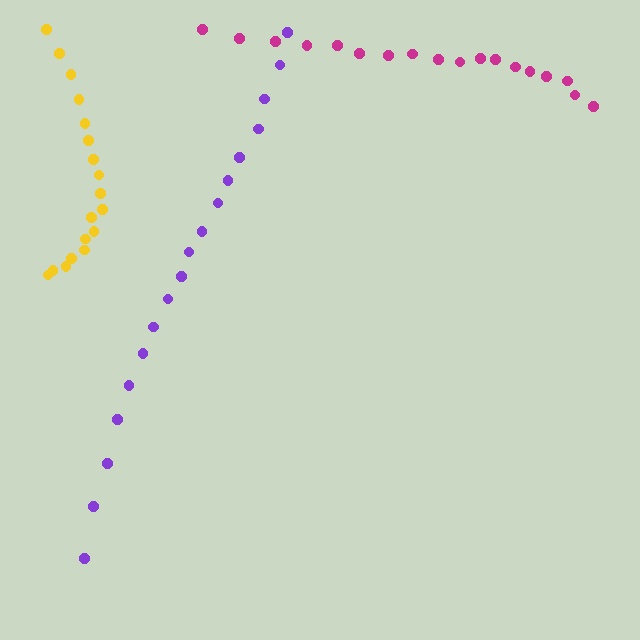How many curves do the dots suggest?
There are 3 distinct paths.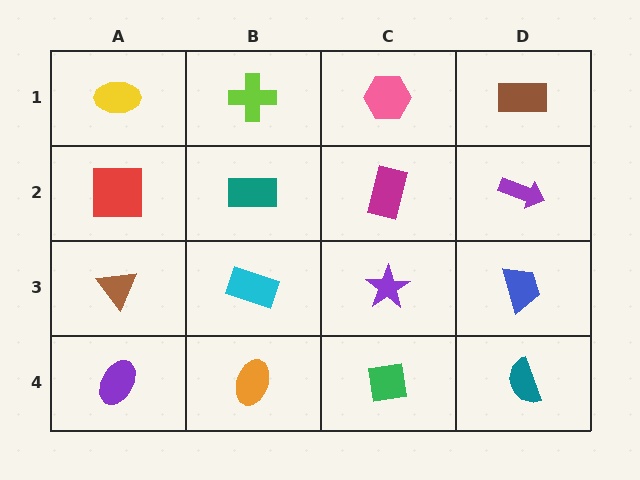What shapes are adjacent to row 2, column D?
A brown rectangle (row 1, column D), a blue trapezoid (row 3, column D), a magenta rectangle (row 2, column C).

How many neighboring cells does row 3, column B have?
4.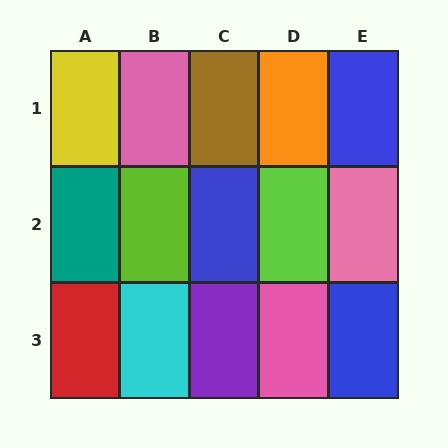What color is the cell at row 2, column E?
Pink.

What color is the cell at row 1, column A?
Yellow.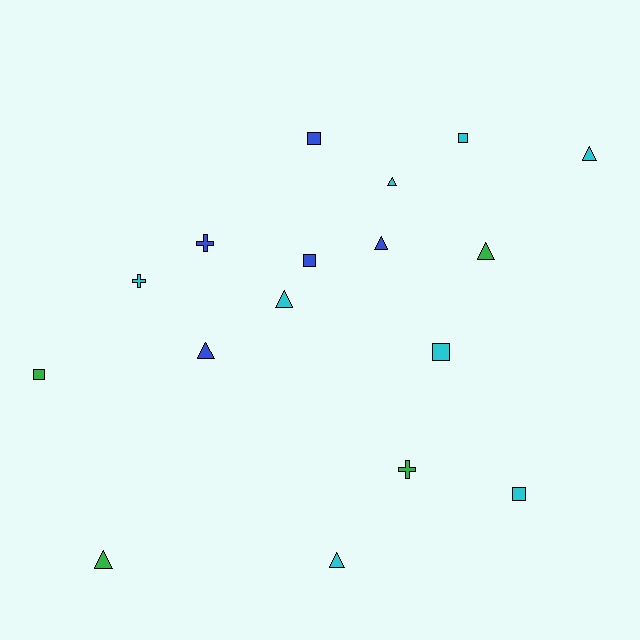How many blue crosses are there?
There is 1 blue cross.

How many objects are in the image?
There are 17 objects.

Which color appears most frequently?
Cyan, with 8 objects.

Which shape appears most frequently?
Triangle, with 8 objects.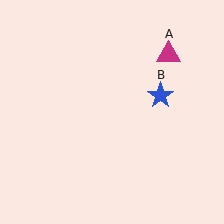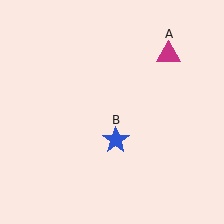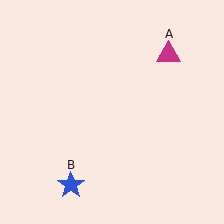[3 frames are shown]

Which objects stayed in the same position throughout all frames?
Magenta triangle (object A) remained stationary.